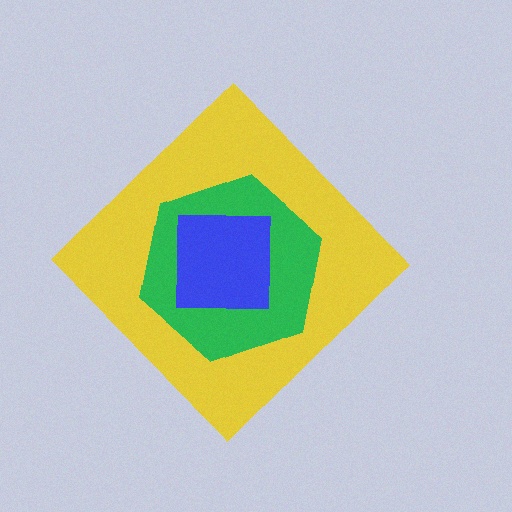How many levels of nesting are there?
3.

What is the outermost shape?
The yellow diamond.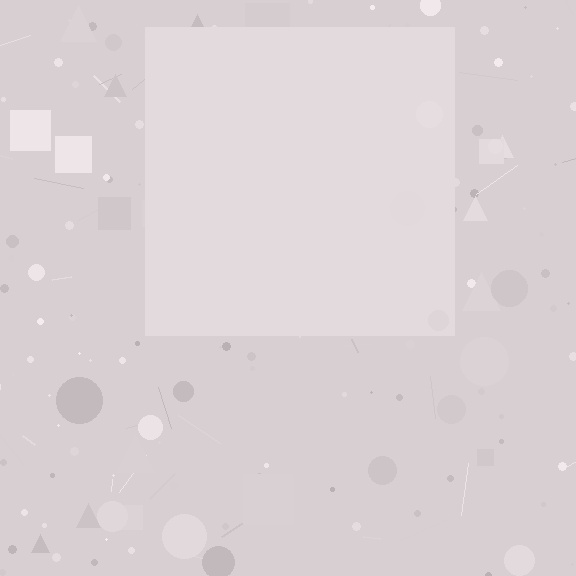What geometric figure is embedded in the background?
A square is embedded in the background.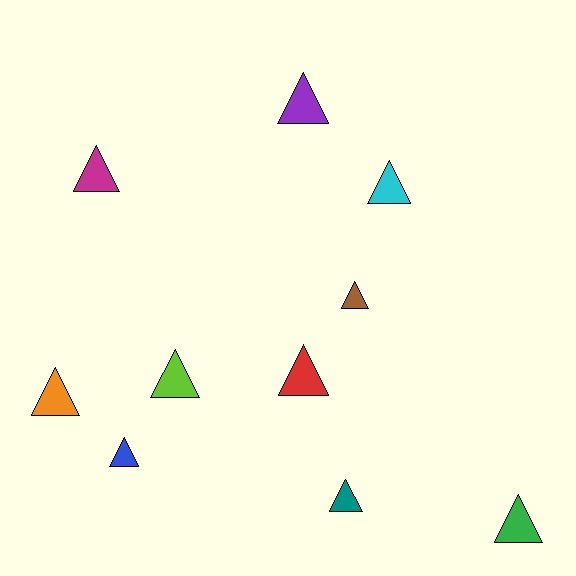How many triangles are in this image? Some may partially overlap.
There are 10 triangles.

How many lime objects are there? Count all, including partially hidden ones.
There is 1 lime object.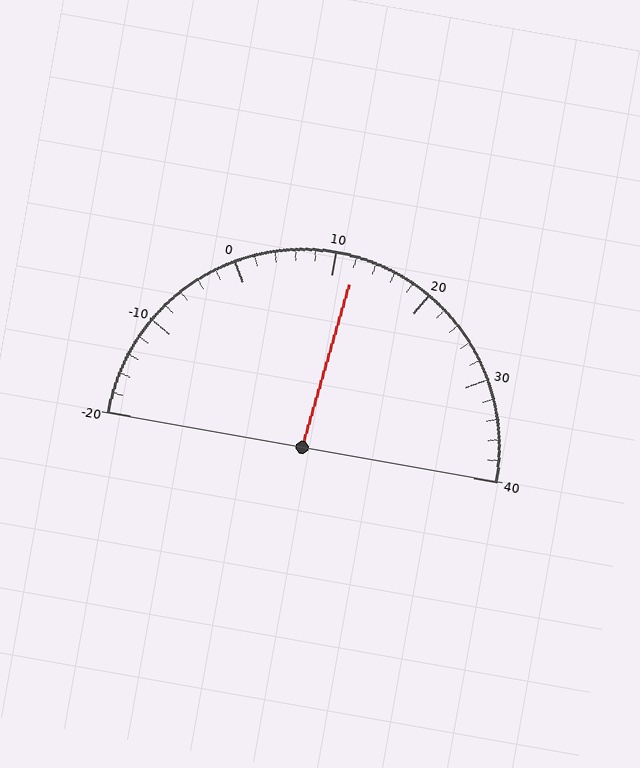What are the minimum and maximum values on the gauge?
The gauge ranges from -20 to 40.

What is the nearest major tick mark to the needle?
The nearest major tick mark is 10.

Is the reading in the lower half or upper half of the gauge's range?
The reading is in the upper half of the range (-20 to 40).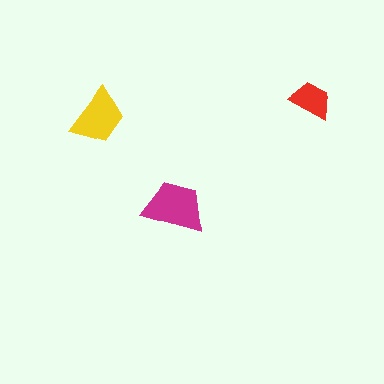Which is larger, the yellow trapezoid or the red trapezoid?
The yellow one.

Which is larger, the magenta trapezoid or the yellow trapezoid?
The magenta one.